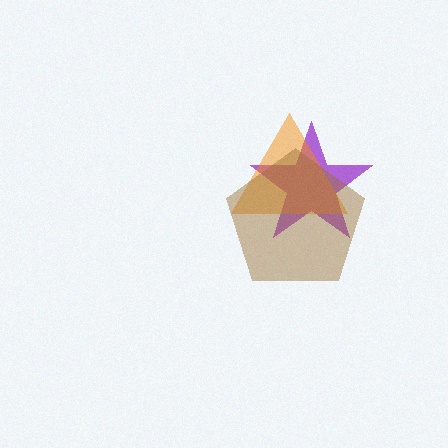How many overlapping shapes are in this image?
There are 3 overlapping shapes in the image.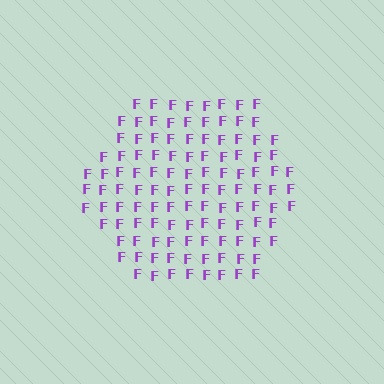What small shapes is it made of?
It is made of small letter F's.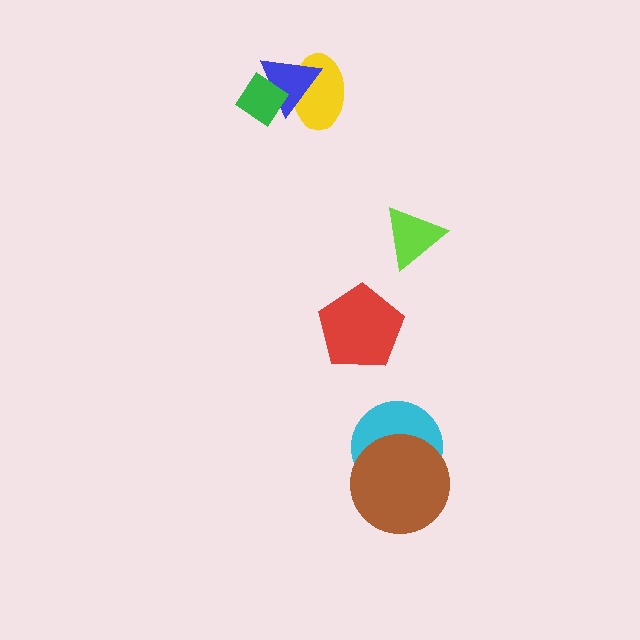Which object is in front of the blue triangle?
The green diamond is in front of the blue triangle.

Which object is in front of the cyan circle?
The brown circle is in front of the cyan circle.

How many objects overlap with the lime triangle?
0 objects overlap with the lime triangle.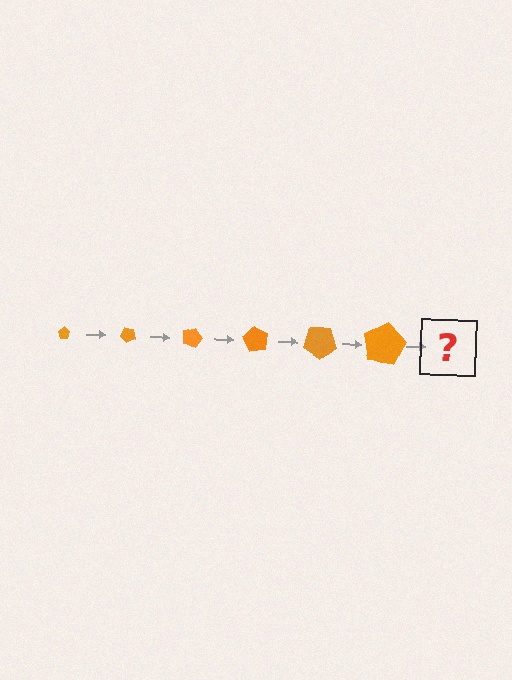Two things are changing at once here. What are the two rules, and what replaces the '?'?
The two rules are that the pentagon grows larger each step and it rotates 45 degrees each step. The '?' should be a pentagon, larger than the previous one and rotated 270 degrees from the start.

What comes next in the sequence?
The next element should be a pentagon, larger than the previous one and rotated 270 degrees from the start.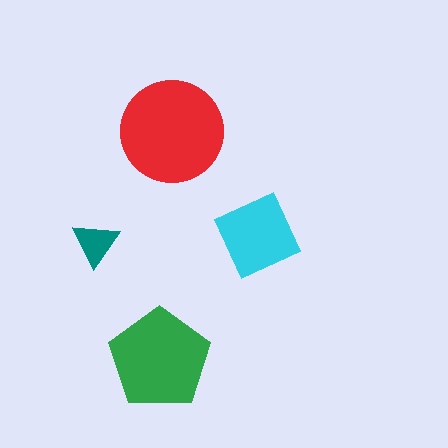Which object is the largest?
The red circle.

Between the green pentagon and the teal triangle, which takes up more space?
The green pentagon.